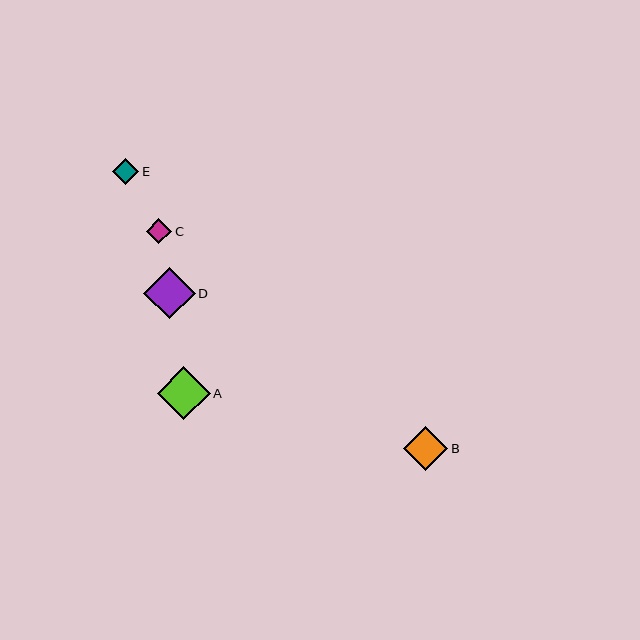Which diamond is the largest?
Diamond A is the largest with a size of approximately 52 pixels.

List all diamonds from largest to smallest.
From largest to smallest: A, D, B, E, C.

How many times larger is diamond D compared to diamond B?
Diamond D is approximately 1.2 times the size of diamond B.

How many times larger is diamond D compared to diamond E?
Diamond D is approximately 2.0 times the size of diamond E.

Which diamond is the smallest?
Diamond C is the smallest with a size of approximately 26 pixels.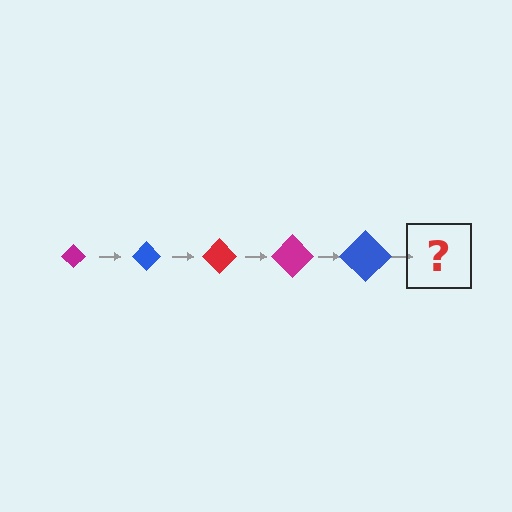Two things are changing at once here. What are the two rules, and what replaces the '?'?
The two rules are that the diamond grows larger each step and the color cycles through magenta, blue, and red. The '?' should be a red diamond, larger than the previous one.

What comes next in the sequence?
The next element should be a red diamond, larger than the previous one.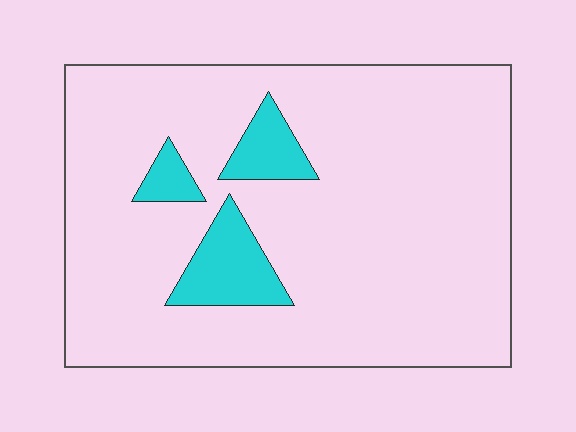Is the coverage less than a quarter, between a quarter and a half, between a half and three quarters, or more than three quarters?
Less than a quarter.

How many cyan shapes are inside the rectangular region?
3.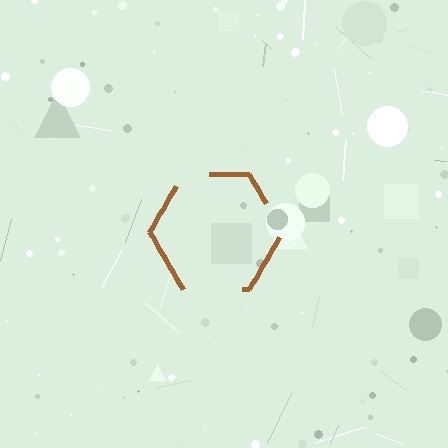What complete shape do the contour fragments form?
The contour fragments form a hexagon.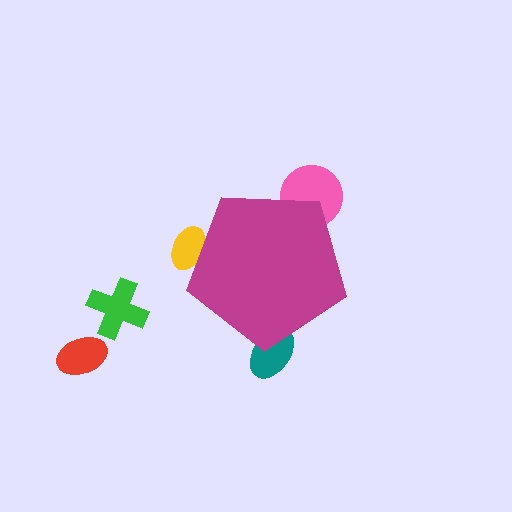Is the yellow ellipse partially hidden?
Yes, the yellow ellipse is partially hidden behind the magenta pentagon.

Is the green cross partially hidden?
No, the green cross is fully visible.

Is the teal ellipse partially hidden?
Yes, the teal ellipse is partially hidden behind the magenta pentagon.